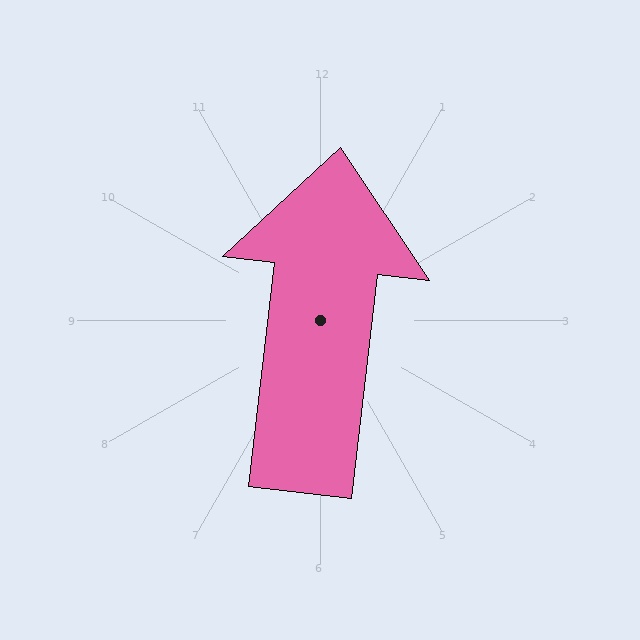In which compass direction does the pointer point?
North.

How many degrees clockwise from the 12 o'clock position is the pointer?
Approximately 7 degrees.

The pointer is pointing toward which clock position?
Roughly 12 o'clock.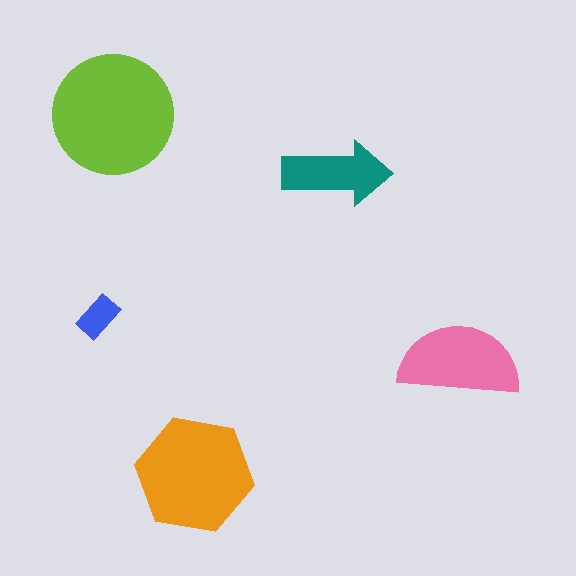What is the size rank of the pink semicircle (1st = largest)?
3rd.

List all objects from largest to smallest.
The lime circle, the orange hexagon, the pink semicircle, the teal arrow, the blue rectangle.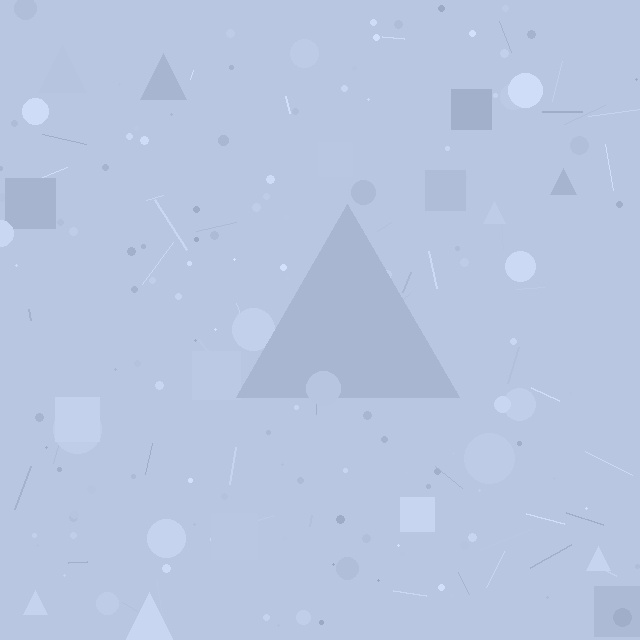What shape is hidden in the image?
A triangle is hidden in the image.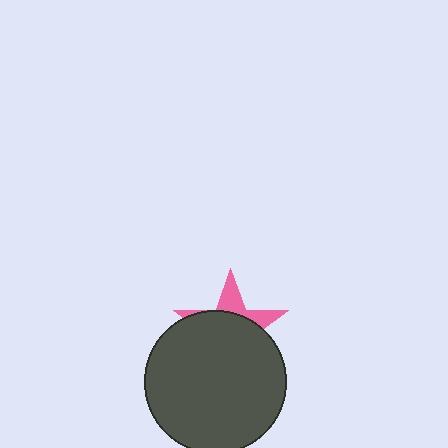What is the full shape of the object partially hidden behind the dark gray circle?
The partially hidden object is a pink star.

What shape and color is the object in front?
The object in front is a dark gray circle.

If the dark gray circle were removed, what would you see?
You would see the complete pink star.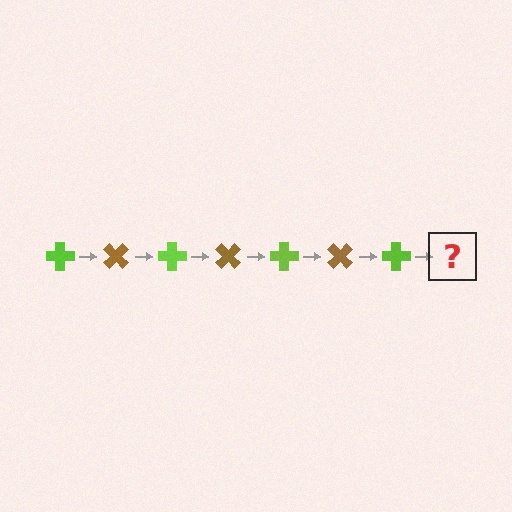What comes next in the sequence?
The next element should be a brown cross, rotated 315 degrees from the start.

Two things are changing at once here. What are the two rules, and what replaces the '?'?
The two rules are that it rotates 45 degrees each step and the color cycles through lime and brown. The '?' should be a brown cross, rotated 315 degrees from the start.